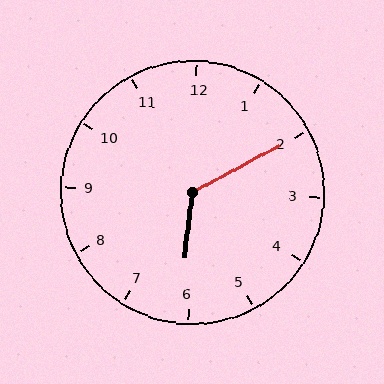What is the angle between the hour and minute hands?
Approximately 125 degrees.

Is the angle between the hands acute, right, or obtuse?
It is obtuse.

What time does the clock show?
6:10.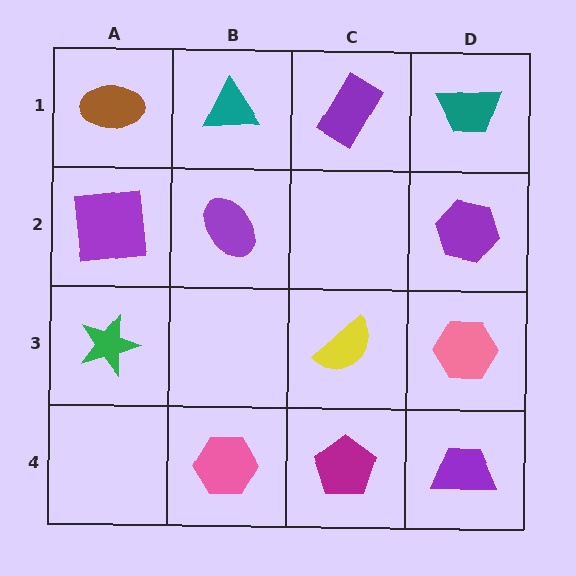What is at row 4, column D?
A purple trapezoid.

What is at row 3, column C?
A yellow semicircle.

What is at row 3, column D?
A pink hexagon.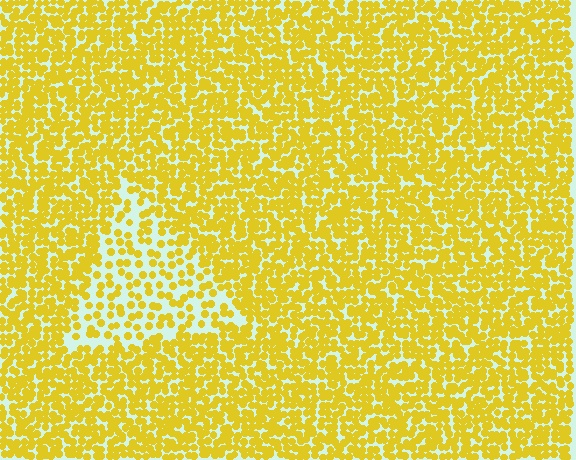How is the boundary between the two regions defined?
The boundary is defined by a change in element density (approximately 2.1x ratio). All elements are the same color, size, and shape.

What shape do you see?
I see a triangle.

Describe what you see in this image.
The image contains small yellow elements arranged at two different densities. A triangle-shaped region is visible where the elements are less densely packed than the surrounding area.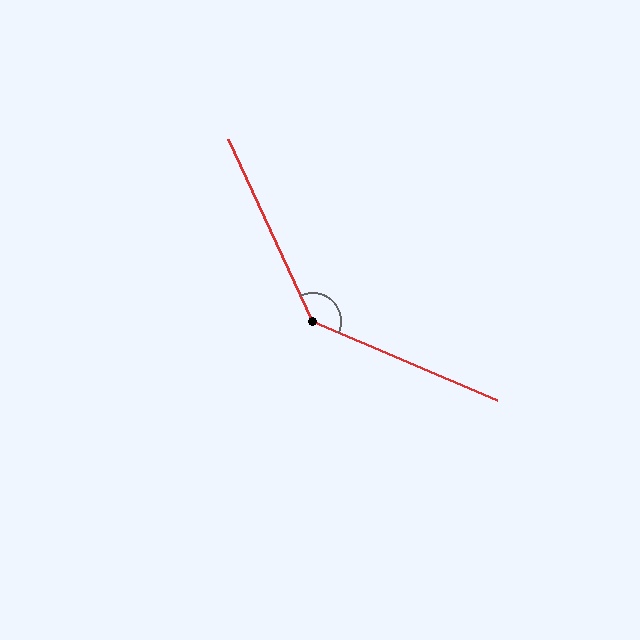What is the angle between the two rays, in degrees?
Approximately 138 degrees.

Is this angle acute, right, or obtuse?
It is obtuse.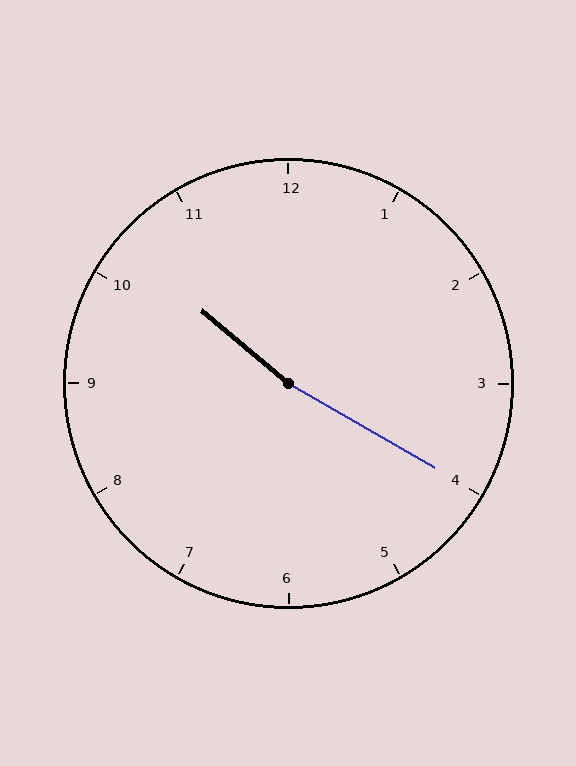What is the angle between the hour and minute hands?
Approximately 170 degrees.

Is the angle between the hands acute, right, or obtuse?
It is obtuse.